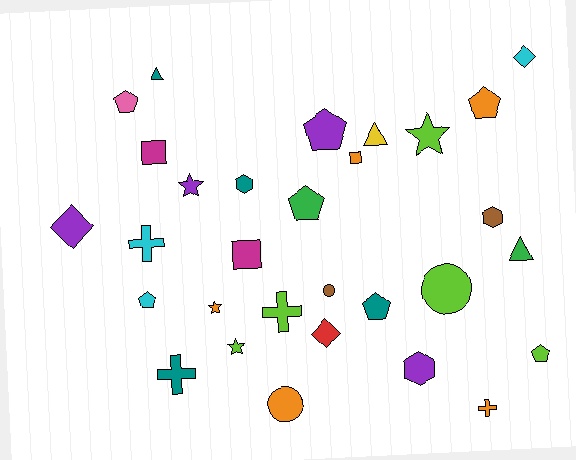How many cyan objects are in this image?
There are 3 cyan objects.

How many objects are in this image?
There are 30 objects.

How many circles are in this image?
There are 3 circles.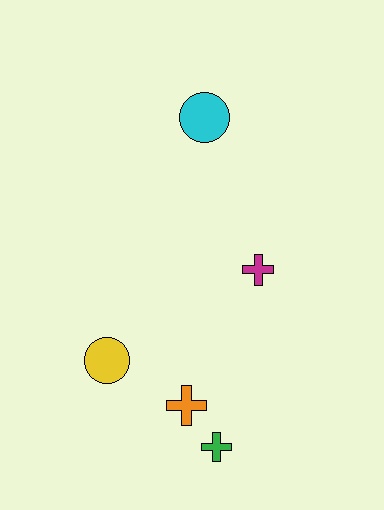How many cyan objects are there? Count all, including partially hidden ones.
There is 1 cyan object.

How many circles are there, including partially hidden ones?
There are 2 circles.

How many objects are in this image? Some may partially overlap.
There are 5 objects.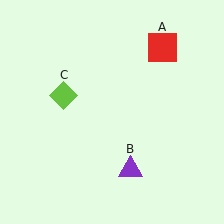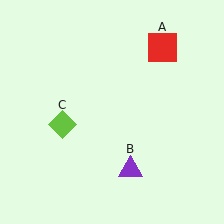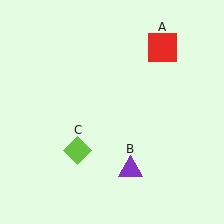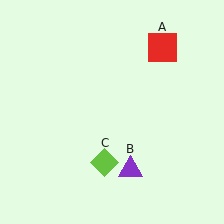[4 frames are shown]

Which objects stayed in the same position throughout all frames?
Red square (object A) and purple triangle (object B) remained stationary.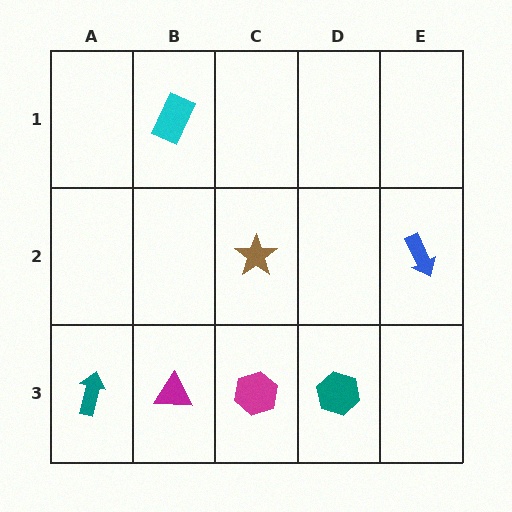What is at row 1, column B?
A cyan rectangle.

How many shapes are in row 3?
4 shapes.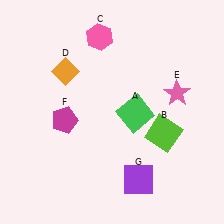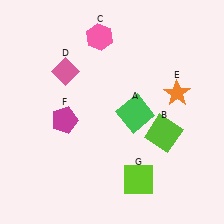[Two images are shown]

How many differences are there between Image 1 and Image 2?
There are 3 differences between the two images.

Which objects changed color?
D changed from orange to pink. E changed from pink to orange. G changed from purple to lime.